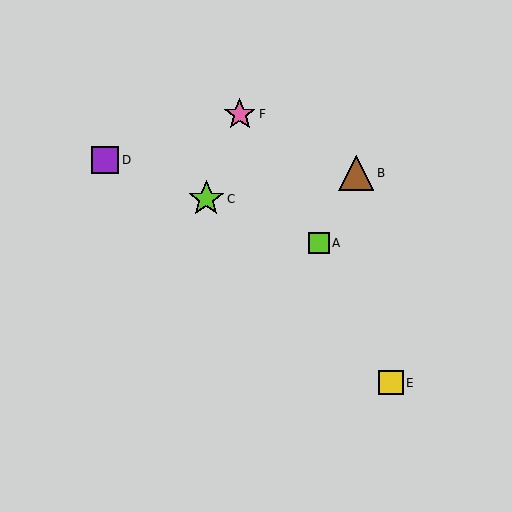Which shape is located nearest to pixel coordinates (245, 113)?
The pink star (labeled F) at (240, 114) is nearest to that location.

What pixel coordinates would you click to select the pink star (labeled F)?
Click at (240, 114) to select the pink star F.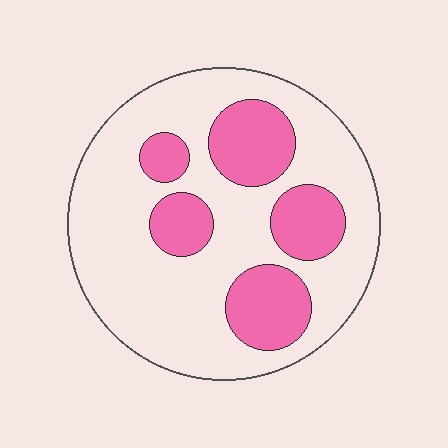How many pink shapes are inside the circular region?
5.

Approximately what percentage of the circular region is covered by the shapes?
Approximately 30%.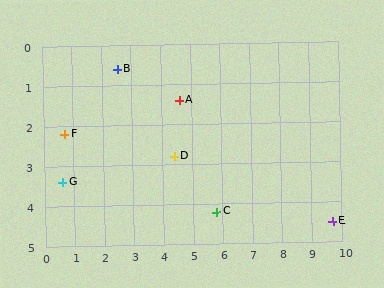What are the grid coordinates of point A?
Point A is at approximately (4.6, 1.4).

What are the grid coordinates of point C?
Point C is at approximately (5.8, 4.2).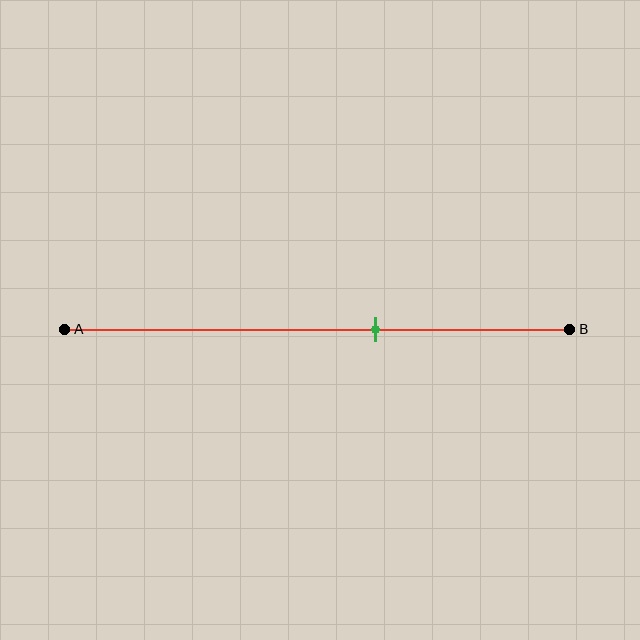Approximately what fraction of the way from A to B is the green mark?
The green mark is approximately 60% of the way from A to B.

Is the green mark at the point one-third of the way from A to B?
No, the mark is at about 60% from A, not at the 33% one-third point.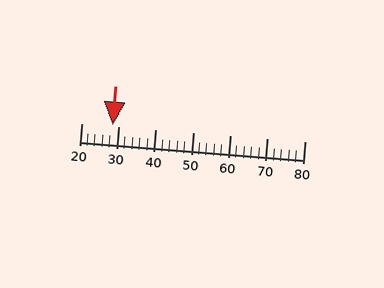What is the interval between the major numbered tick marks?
The major tick marks are spaced 10 units apart.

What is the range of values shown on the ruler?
The ruler shows values from 20 to 80.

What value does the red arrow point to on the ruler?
The red arrow points to approximately 28.